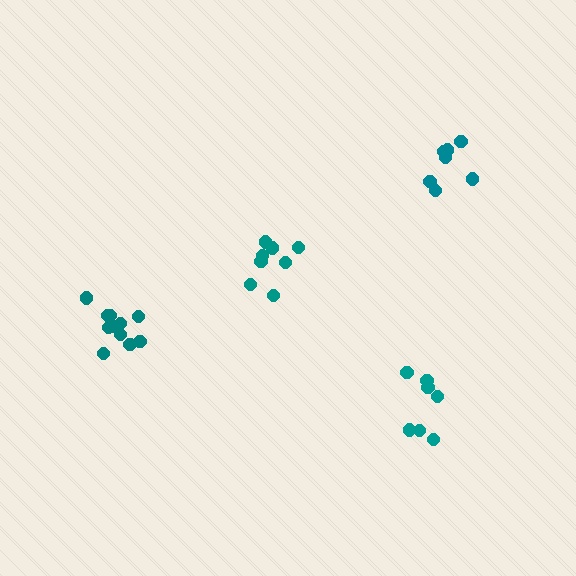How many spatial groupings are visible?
There are 4 spatial groupings.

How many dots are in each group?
Group 1: 8 dots, Group 2: 7 dots, Group 3: 11 dots, Group 4: 7 dots (33 total).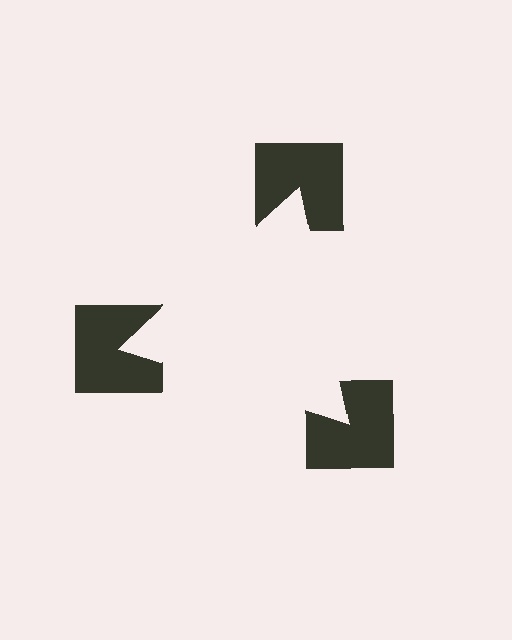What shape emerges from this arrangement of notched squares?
An illusory triangle — its edges are inferred from the aligned wedge cuts in the notched squares, not physically drawn.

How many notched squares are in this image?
There are 3 — one at each vertex of the illusory triangle.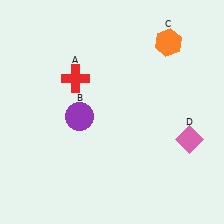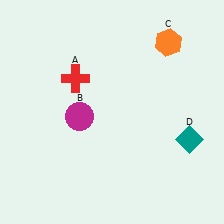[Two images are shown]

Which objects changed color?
B changed from purple to magenta. D changed from pink to teal.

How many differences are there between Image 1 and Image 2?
There are 2 differences between the two images.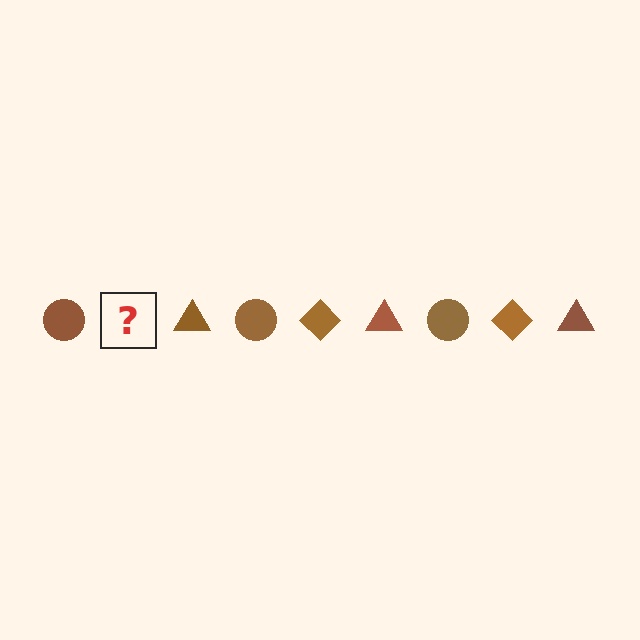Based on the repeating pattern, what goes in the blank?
The blank should be a brown diamond.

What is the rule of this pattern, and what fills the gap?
The rule is that the pattern cycles through circle, diamond, triangle shapes in brown. The gap should be filled with a brown diamond.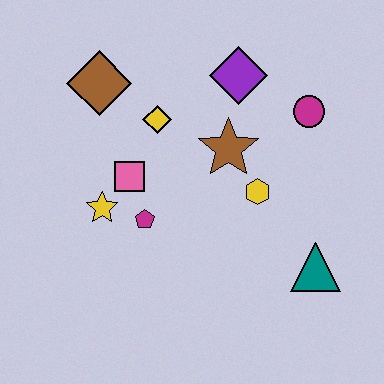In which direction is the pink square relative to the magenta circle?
The pink square is to the left of the magenta circle.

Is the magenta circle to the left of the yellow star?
No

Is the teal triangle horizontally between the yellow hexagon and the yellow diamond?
No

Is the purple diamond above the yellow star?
Yes